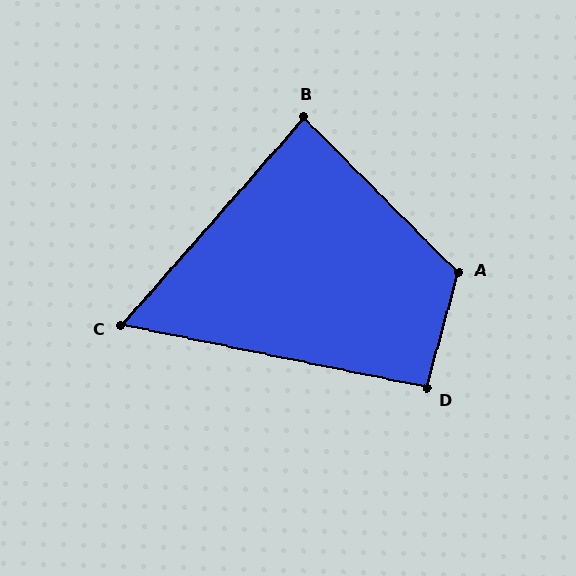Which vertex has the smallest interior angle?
C, at approximately 60 degrees.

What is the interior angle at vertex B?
Approximately 86 degrees (approximately right).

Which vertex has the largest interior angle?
A, at approximately 120 degrees.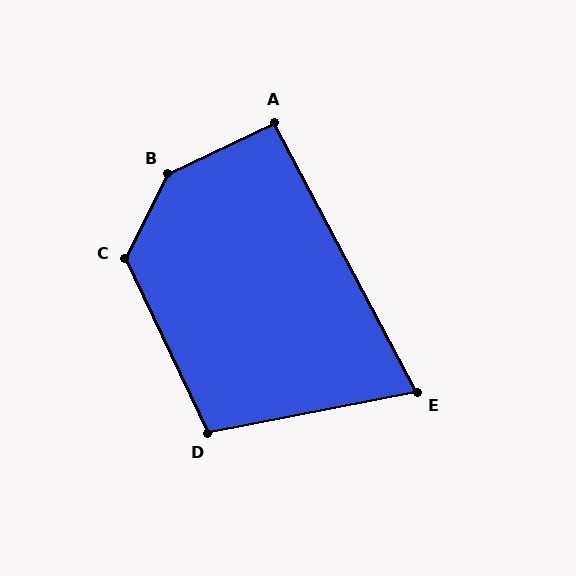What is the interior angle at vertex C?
Approximately 128 degrees (obtuse).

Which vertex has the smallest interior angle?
E, at approximately 73 degrees.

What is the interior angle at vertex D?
Approximately 104 degrees (obtuse).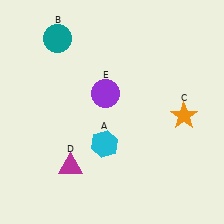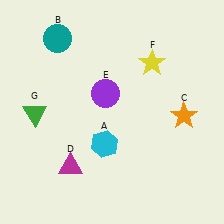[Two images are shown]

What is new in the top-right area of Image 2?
A yellow star (F) was added in the top-right area of Image 2.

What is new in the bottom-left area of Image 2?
A green triangle (G) was added in the bottom-left area of Image 2.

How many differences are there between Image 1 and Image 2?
There are 2 differences between the two images.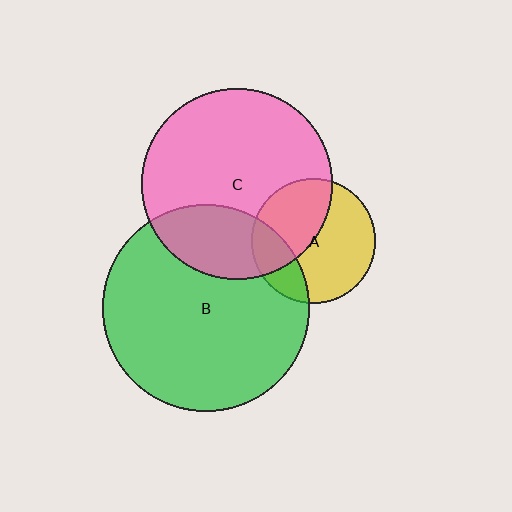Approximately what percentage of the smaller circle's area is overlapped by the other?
Approximately 40%.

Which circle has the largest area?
Circle B (green).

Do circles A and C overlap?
Yes.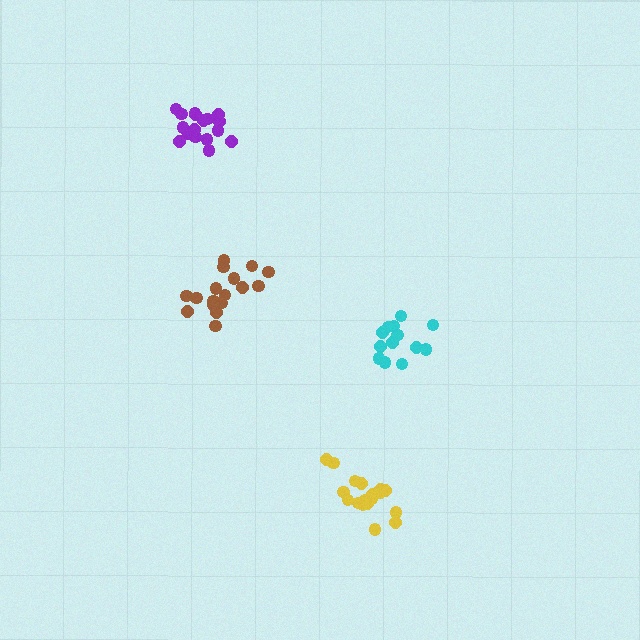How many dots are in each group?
Group 1: 18 dots, Group 2: 17 dots, Group 3: 18 dots, Group 4: 13 dots (66 total).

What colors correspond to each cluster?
The clusters are colored: brown, purple, yellow, cyan.